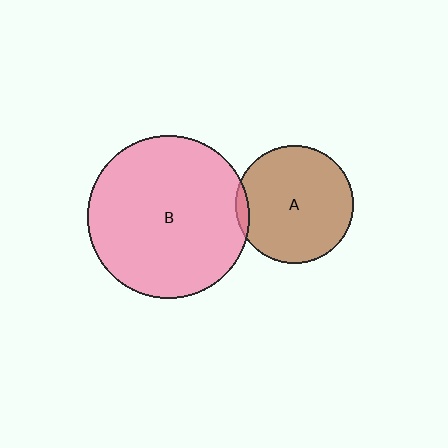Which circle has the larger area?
Circle B (pink).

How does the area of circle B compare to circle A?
Approximately 1.9 times.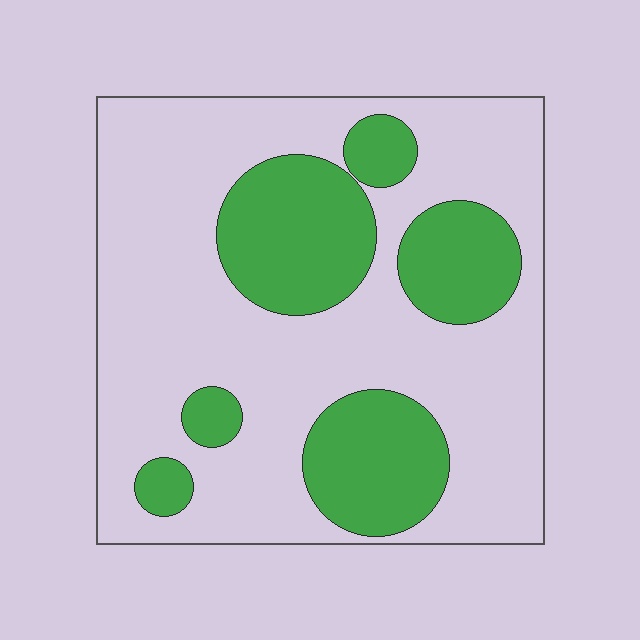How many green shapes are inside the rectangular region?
6.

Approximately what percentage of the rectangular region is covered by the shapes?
Approximately 30%.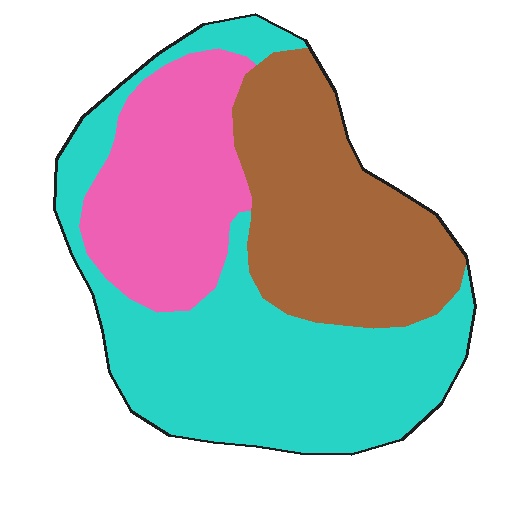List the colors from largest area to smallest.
From largest to smallest: cyan, brown, pink.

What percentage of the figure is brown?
Brown covers roughly 30% of the figure.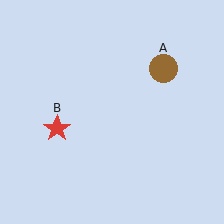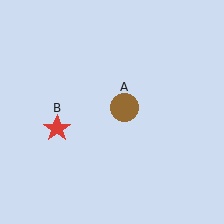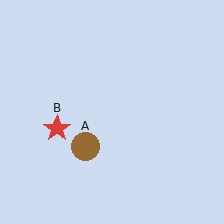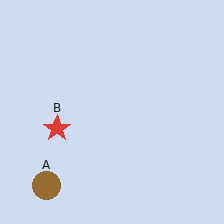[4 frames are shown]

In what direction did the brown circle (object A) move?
The brown circle (object A) moved down and to the left.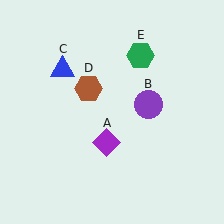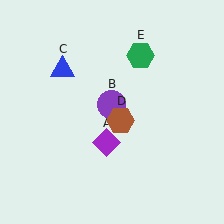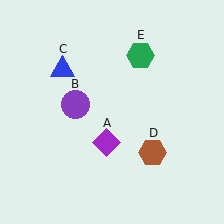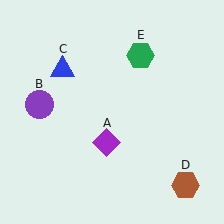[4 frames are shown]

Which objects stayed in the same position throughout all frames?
Purple diamond (object A) and blue triangle (object C) and green hexagon (object E) remained stationary.